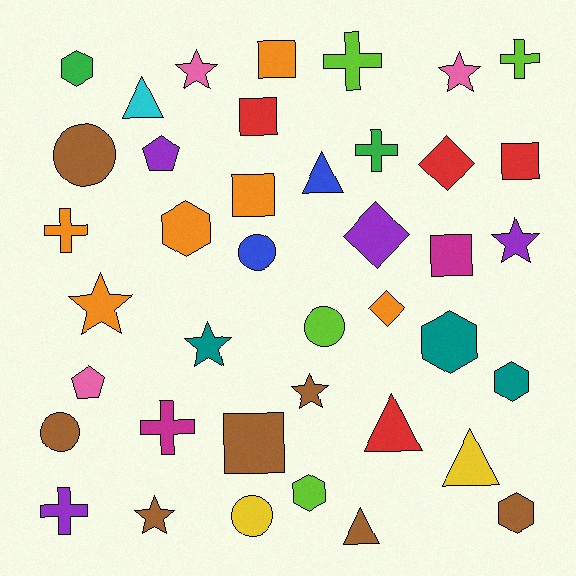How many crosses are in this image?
There are 6 crosses.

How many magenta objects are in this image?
There are 2 magenta objects.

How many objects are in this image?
There are 40 objects.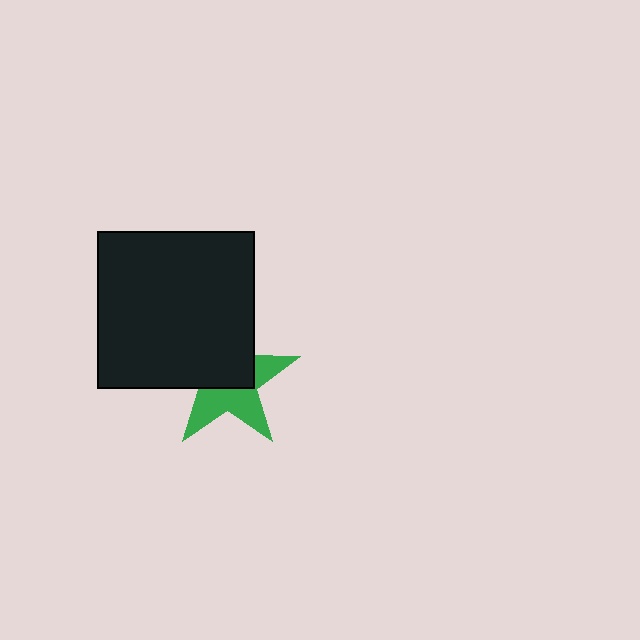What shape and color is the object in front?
The object in front is a black square.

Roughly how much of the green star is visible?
About half of it is visible (roughly 47%).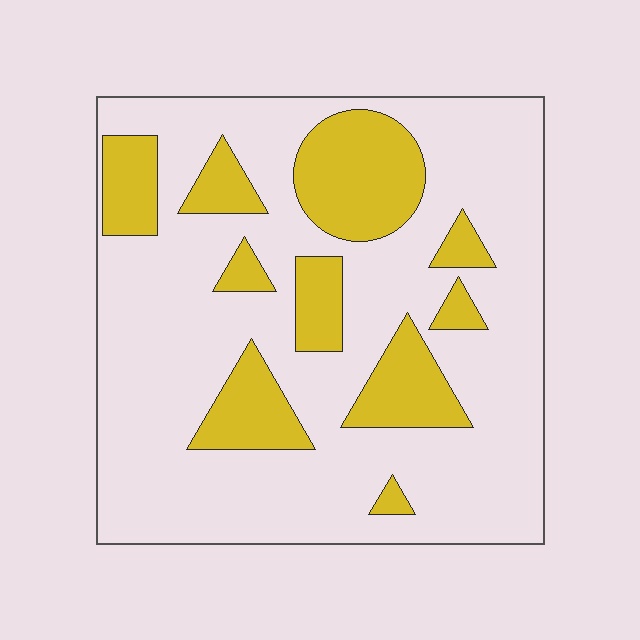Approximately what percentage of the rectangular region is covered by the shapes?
Approximately 25%.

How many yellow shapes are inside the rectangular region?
10.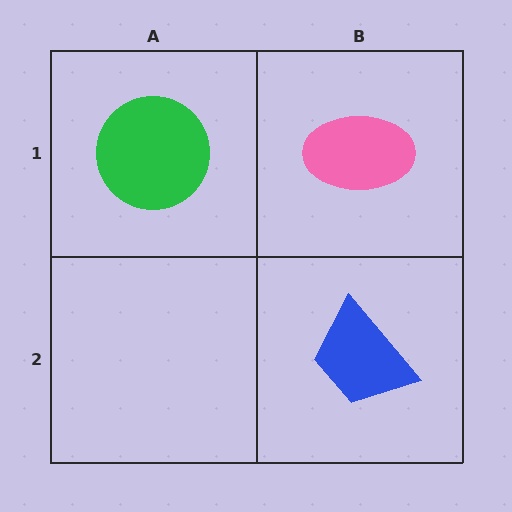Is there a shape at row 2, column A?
No, that cell is empty.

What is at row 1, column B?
A pink ellipse.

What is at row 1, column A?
A green circle.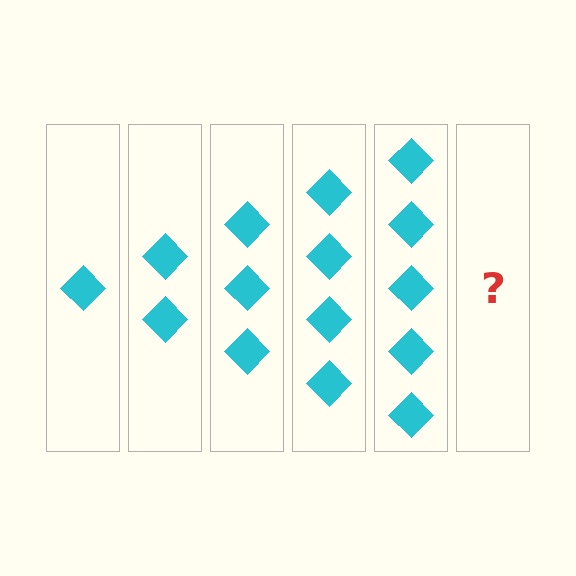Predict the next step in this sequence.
The next step is 6 diamonds.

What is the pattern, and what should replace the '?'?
The pattern is that each step adds one more diamond. The '?' should be 6 diamonds.